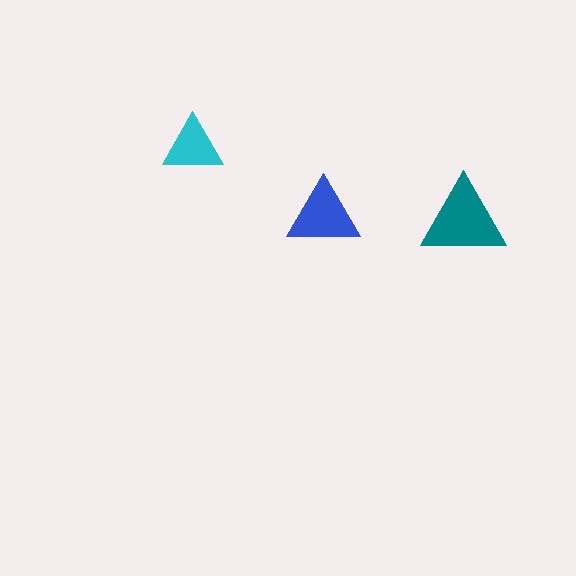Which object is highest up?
The cyan triangle is topmost.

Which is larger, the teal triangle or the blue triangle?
The teal one.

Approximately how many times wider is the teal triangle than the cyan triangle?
About 1.5 times wider.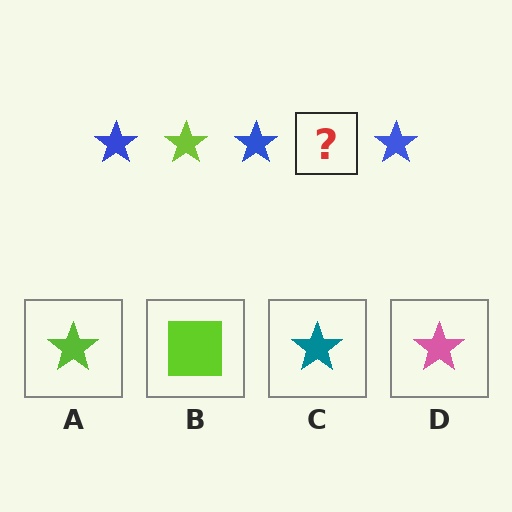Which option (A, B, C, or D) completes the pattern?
A.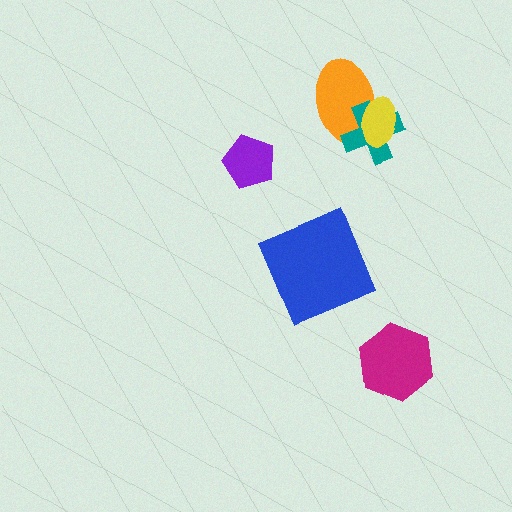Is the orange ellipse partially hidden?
Yes, it is partially covered by another shape.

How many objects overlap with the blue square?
0 objects overlap with the blue square.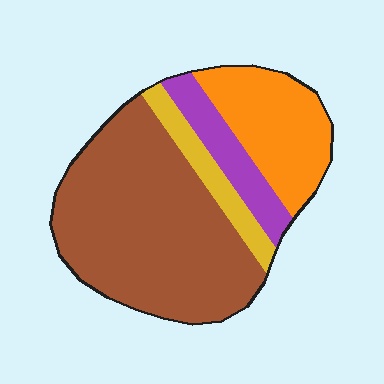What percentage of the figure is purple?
Purple covers 11% of the figure.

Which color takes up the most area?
Brown, at roughly 55%.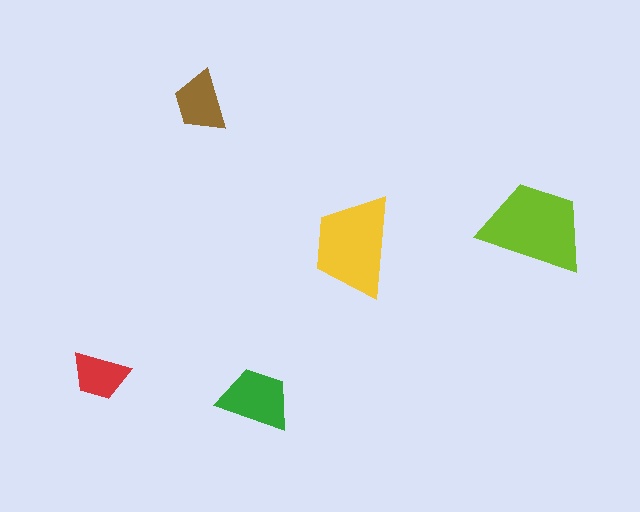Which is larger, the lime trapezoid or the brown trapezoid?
The lime one.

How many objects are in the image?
There are 5 objects in the image.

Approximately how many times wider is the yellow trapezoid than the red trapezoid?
About 1.5 times wider.